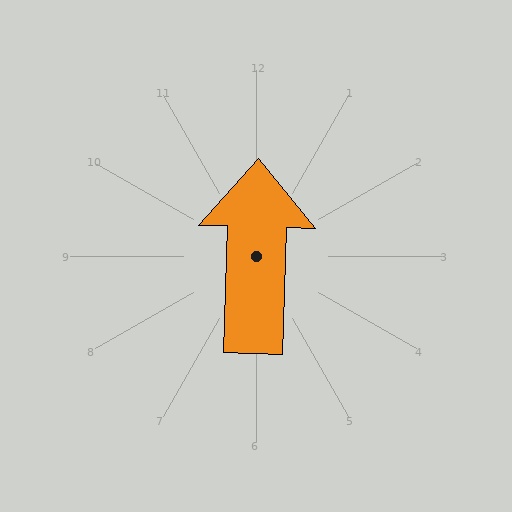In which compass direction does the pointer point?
North.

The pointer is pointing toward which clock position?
Roughly 12 o'clock.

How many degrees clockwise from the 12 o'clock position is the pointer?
Approximately 2 degrees.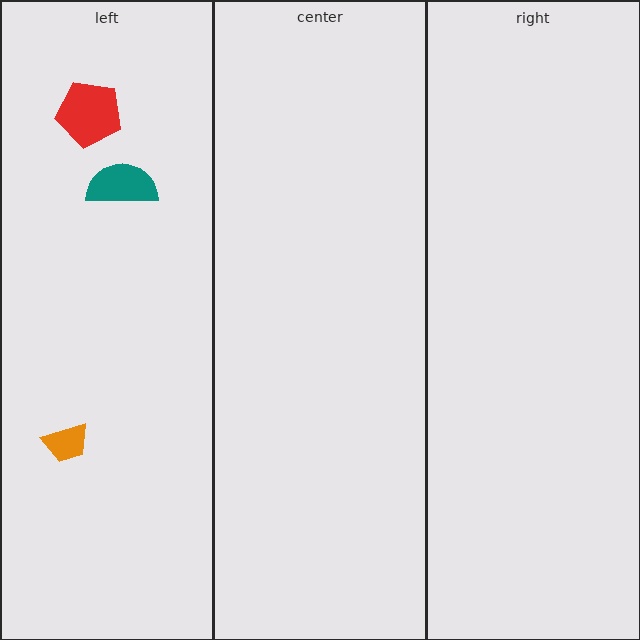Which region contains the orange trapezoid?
The left region.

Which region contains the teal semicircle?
The left region.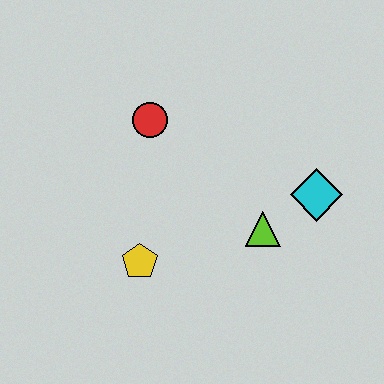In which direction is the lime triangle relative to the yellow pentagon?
The lime triangle is to the right of the yellow pentagon.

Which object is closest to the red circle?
The yellow pentagon is closest to the red circle.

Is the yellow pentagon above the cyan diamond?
No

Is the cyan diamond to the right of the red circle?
Yes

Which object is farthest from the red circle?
The cyan diamond is farthest from the red circle.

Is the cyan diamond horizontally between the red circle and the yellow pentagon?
No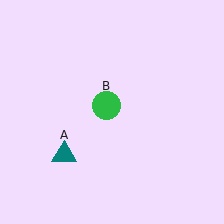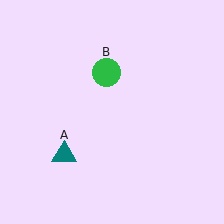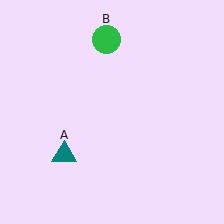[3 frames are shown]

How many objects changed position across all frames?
1 object changed position: green circle (object B).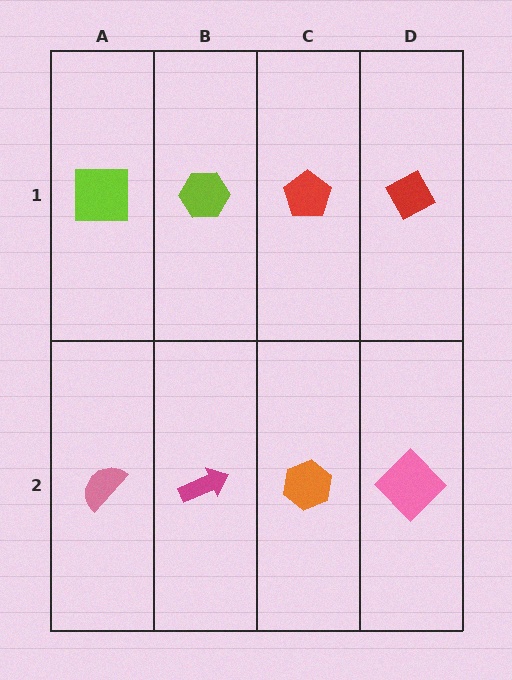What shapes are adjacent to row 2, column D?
A red diamond (row 1, column D), an orange hexagon (row 2, column C).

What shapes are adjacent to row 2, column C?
A red pentagon (row 1, column C), a magenta arrow (row 2, column B), a pink diamond (row 2, column D).